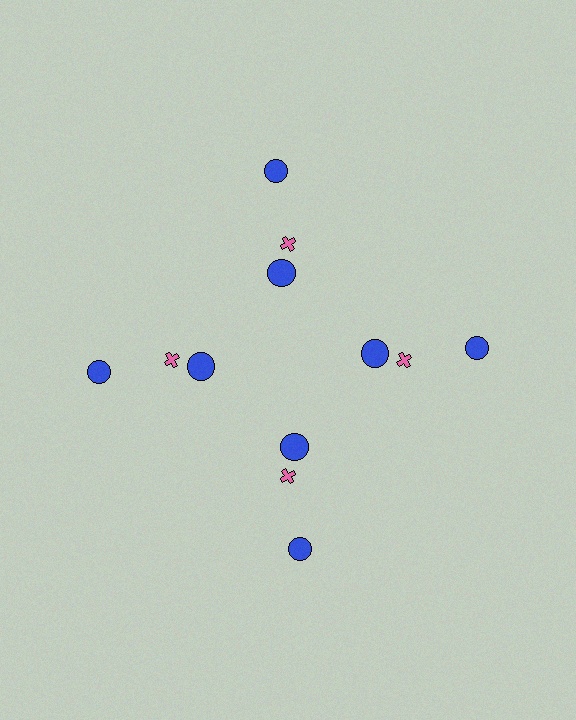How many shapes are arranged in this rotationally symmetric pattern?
There are 12 shapes, arranged in 4 groups of 3.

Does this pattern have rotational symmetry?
Yes, this pattern has 4-fold rotational symmetry. It looks the same after rotating 90 degrees around the center.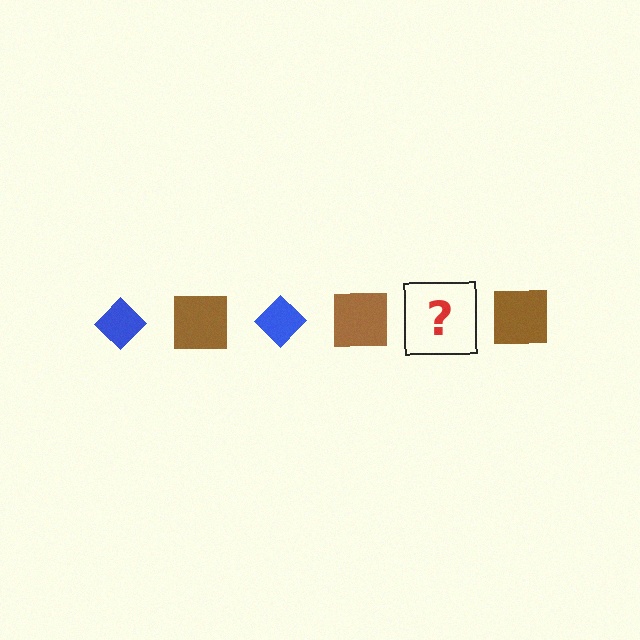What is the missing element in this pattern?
The missing element is a blue diamond.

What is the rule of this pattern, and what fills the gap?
The rule is that the pattern alternates between blue diamond and brown square. The gap should be filled with a blue diamond.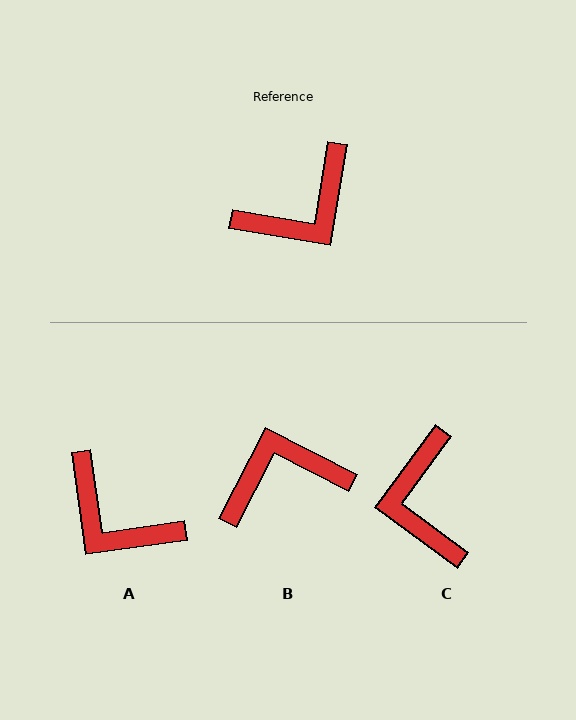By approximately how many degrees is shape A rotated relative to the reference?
Approximately 73 degrees clockwise.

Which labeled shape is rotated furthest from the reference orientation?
B, about 162 degrees away.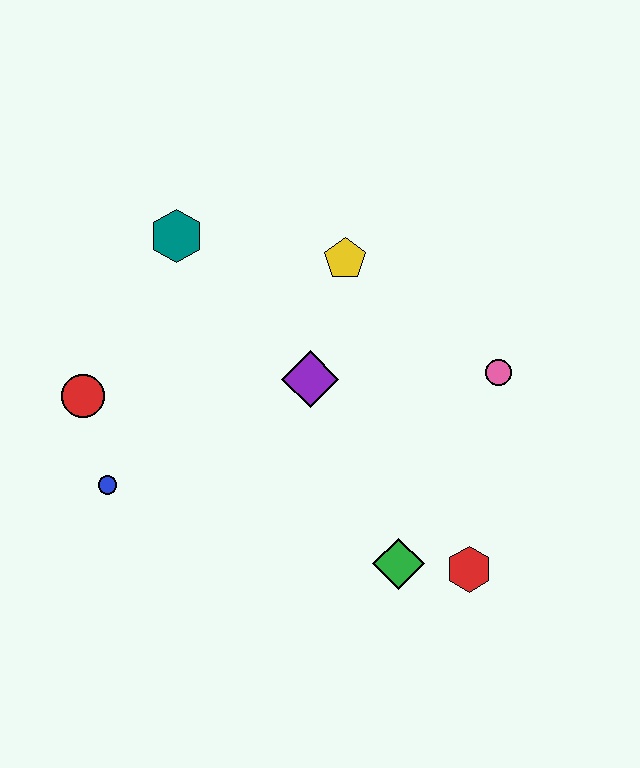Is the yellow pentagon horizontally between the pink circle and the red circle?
Yes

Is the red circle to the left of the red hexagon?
Yes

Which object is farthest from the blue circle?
The pink circle is farthest from the blue circle.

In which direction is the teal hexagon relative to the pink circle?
The teal hexagon is to the left of the pink circle.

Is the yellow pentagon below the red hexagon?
No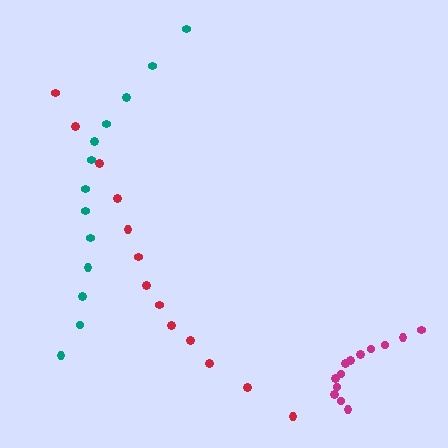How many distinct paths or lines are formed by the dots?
There are 3 distinct paths.